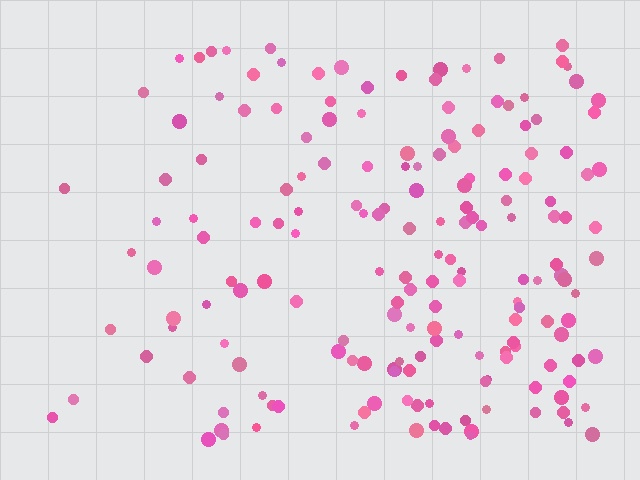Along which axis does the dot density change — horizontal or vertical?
Horizontal.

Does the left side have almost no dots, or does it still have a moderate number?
Still a moderate number, just noticeably fewer than the right.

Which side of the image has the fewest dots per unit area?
The left.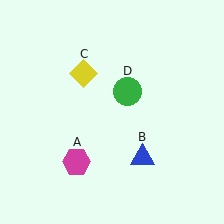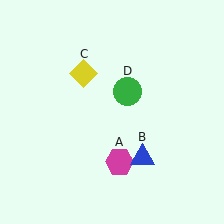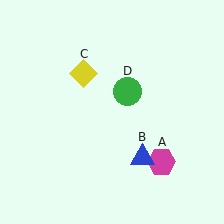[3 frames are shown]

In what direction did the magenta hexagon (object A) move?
The magenta hexagon (object A) moved right.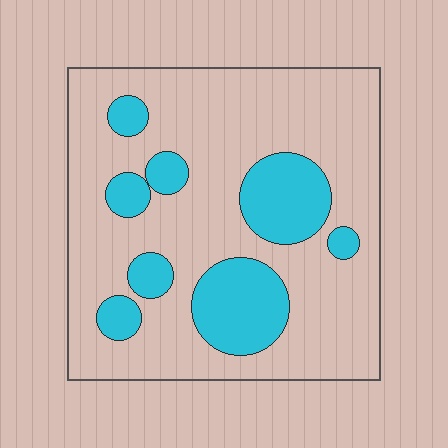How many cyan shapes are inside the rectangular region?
8.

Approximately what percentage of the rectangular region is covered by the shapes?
Approximately 25%.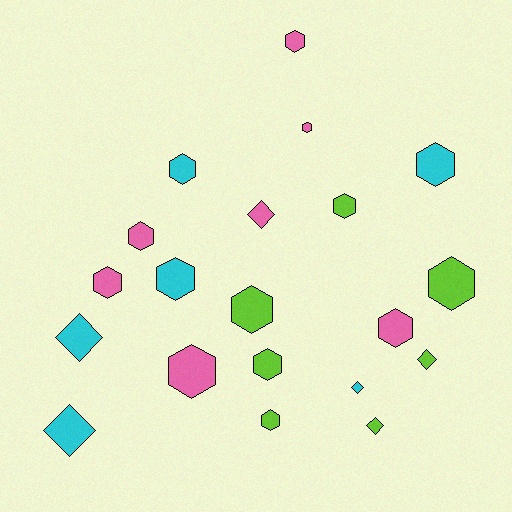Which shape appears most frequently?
Hexagon, with 14 objects.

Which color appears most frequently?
Pink, with 7 objects.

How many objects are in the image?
There are 20 objects.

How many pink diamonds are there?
There is 1 pink diamond.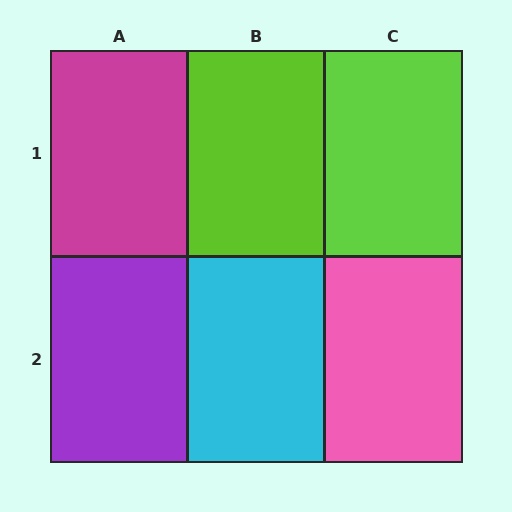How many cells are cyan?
1 cell is cyan.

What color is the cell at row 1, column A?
Magenta.